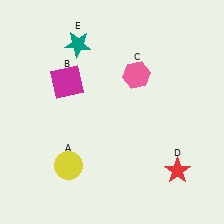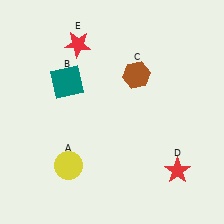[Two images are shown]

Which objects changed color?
B changed from magenta to teal. C changed from pink to brown. E changed from teal to red.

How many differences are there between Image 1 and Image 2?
There are 3 differences between the two images.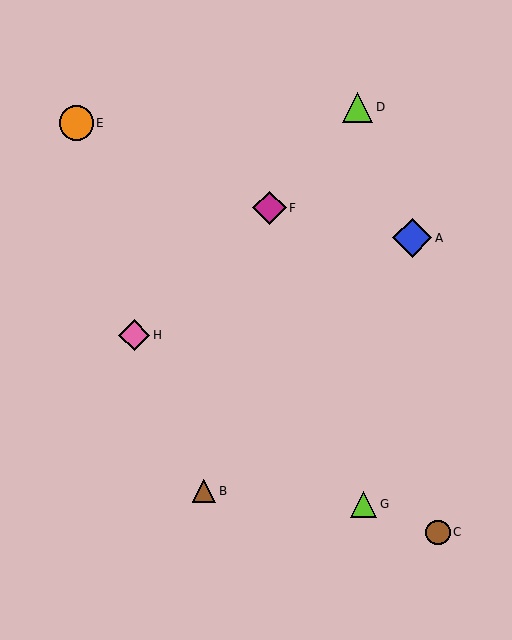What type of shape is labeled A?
Shape A is a blue diamond.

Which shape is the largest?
The blue diamond (labeled A) is the largest.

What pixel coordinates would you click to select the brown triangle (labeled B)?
Click at (204, 491) to select the brown triangle B.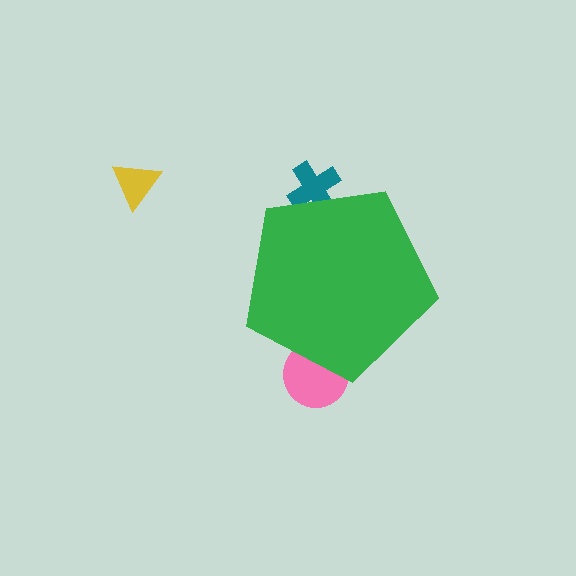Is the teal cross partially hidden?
Yes, the teal cross is partially hidden behind the green pentagon.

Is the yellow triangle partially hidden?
No, the yellow triangle is fully visible.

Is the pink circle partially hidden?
Yes, the pink circle is partially hidden behind the green pentagon.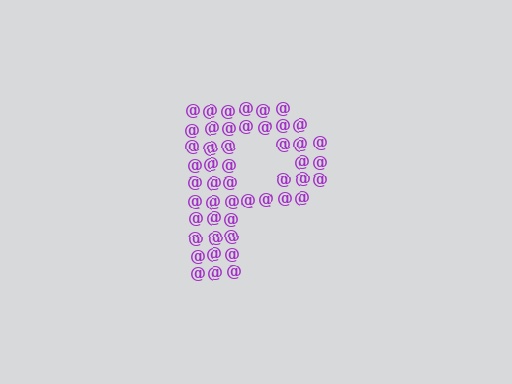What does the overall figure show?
The overall figure shows the letter P.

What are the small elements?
The small elements are at signs.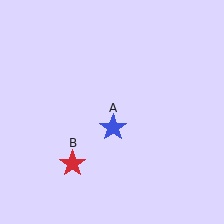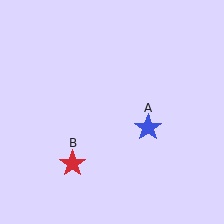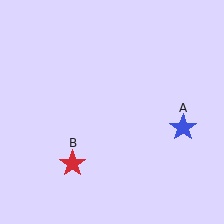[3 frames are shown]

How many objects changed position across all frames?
1 object changed position: blue star (object A).